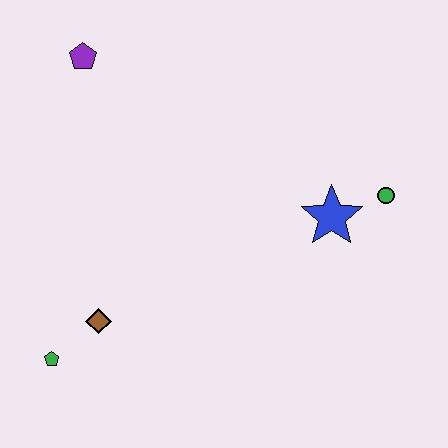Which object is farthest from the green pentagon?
The green circle is farthest from the green pentagon.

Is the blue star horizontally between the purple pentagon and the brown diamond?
No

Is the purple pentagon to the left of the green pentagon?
No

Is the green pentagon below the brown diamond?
Yes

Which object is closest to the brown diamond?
The green pentagon is closest to the brown diamond.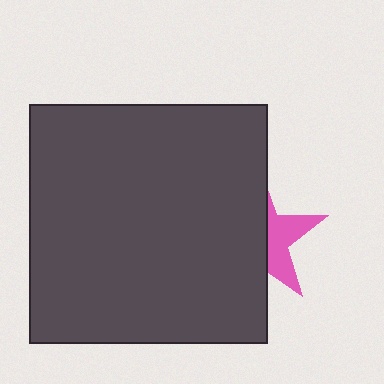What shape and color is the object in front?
The object in front is a dark gray square.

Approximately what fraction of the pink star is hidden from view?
Roughly 61% of the pink star is hidden behind the dark gray square.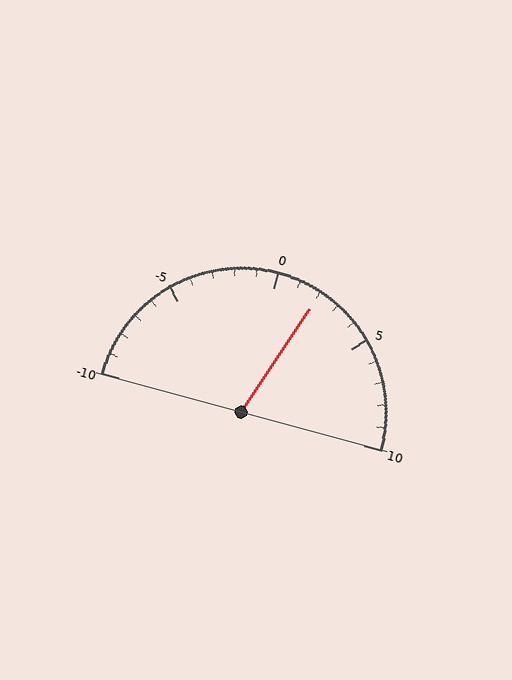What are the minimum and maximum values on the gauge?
The gauge ranges from -10 to 10.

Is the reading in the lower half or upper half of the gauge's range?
The reading is in the upper half of the range (-10 to 10).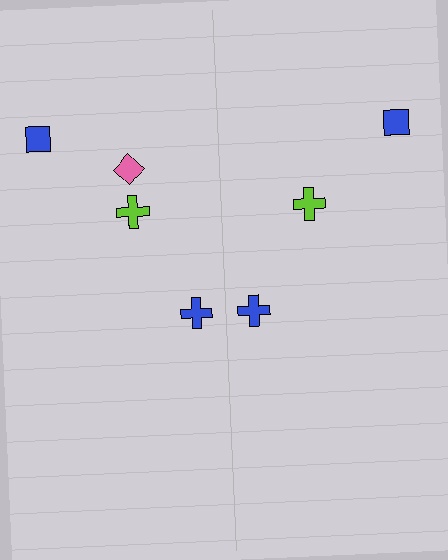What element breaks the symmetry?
A pink diamond is missing from the right side.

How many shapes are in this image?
There are 7 shapes in this image.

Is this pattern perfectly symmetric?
No, the pattern is not perfectly symmetric. A pink diamond is missing from the right side.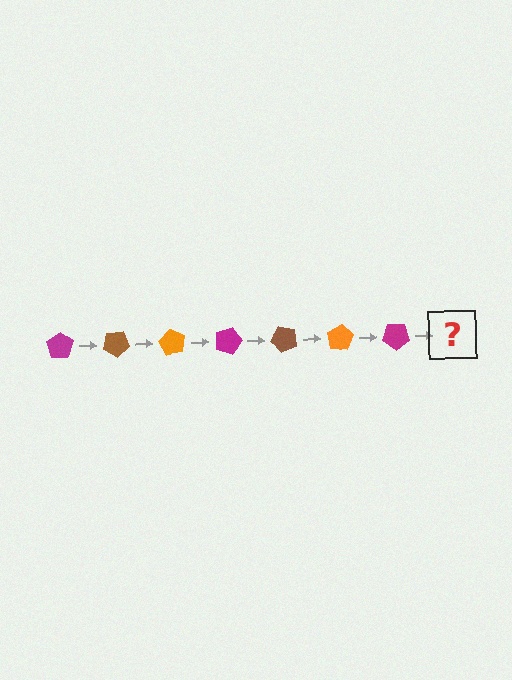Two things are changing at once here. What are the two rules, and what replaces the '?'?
The two rules are that it rotates 30 degrees each step and the color cycles through magenta, brown, and orange. The '?' should be a brown pentagon, rotated 210 degrees from the start.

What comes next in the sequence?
The next element should be a brown pentagon, rotated 210 degrees from the start.